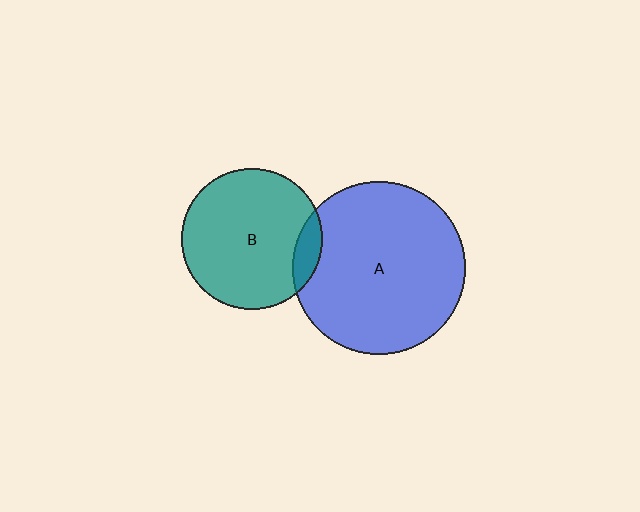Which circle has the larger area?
Circle A (blue).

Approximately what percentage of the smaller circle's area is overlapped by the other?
Approximately 10%.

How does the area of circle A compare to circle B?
Approximately 1.5 times.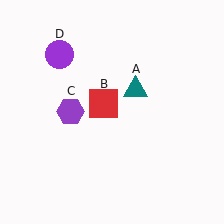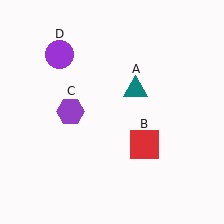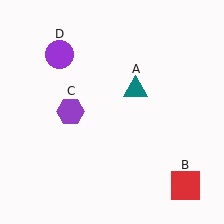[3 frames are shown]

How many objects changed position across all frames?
1 object changed position: red square (object B).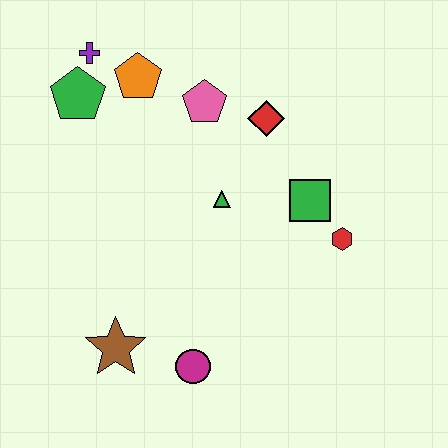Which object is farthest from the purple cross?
The magenta circle is farthest from the purple cross.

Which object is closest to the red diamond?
The pink pentagon is closest to the red diamond.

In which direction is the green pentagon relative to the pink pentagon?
The green pentagon is to the left of the pink pentagon.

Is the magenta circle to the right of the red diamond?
No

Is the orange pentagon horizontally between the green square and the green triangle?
No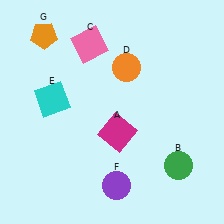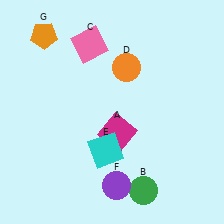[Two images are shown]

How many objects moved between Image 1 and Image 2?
2 objects moved between the two images.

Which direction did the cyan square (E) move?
The cyan square (E) moved right.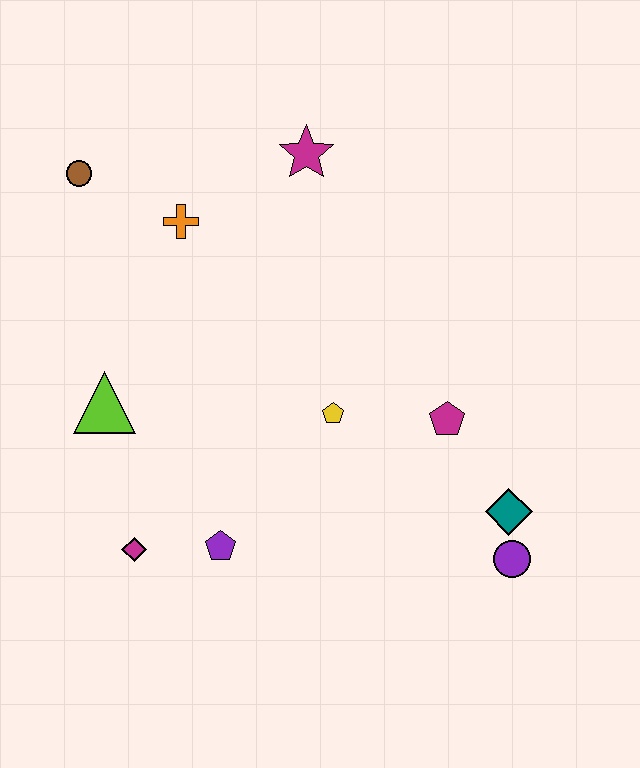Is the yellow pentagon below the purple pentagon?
No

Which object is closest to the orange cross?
The brown circle is closest to the orange cross.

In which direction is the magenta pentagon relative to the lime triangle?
The magenta pentagon is to the right of the lime triangle.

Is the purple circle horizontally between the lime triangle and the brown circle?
No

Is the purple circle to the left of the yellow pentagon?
No